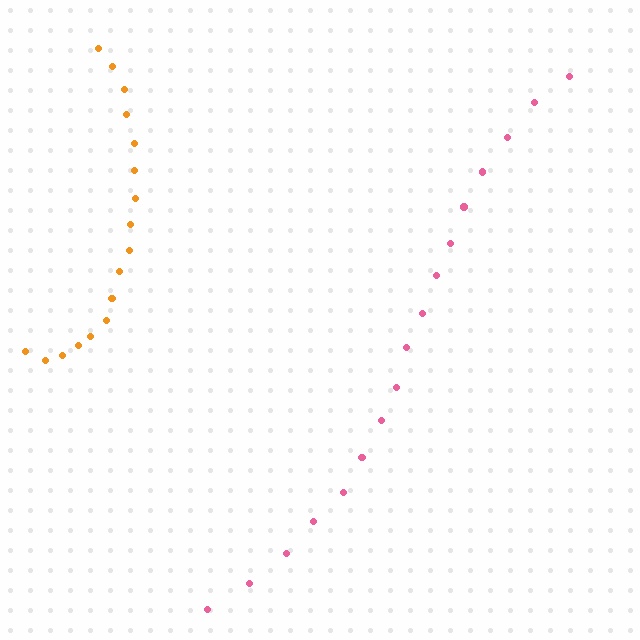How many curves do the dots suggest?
There are 2 distinct paths.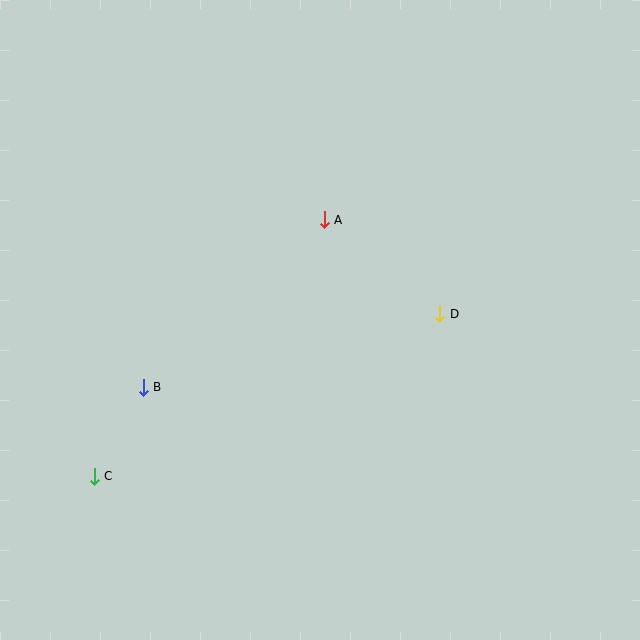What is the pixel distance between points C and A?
The distance between C and A is 344 pixels.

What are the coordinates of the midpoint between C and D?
The midpoint between C and D is at (267, 395).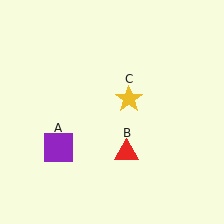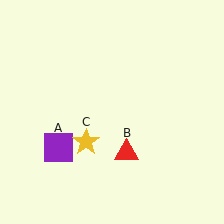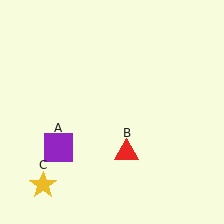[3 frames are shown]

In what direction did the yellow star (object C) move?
The yellow star (object C) moved down and to the left.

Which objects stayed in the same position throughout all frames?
Purple square (object A) and red triangle (object B) remained stationary.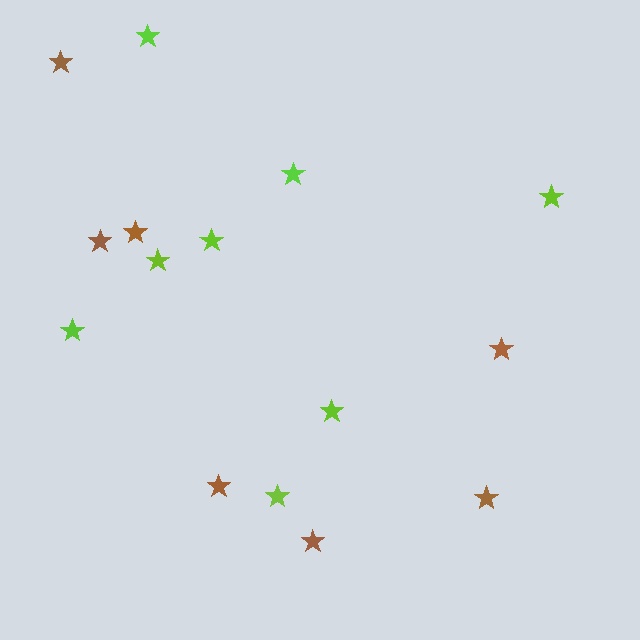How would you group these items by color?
There are 2 groups: one group of lime stars (8) and one group of brown stars (7).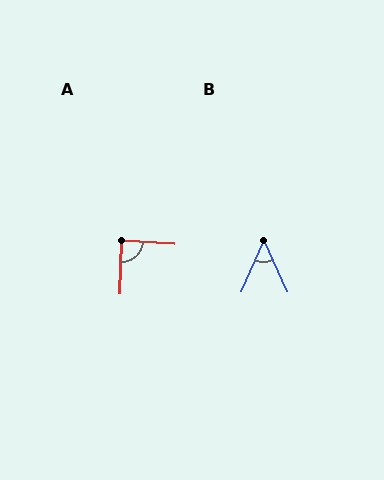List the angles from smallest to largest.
B (48°), A (88°).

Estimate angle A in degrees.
Approximately 88 degrees.